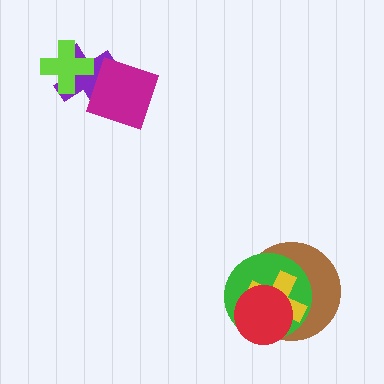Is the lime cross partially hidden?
No, no other shape covers it.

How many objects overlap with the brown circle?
3 objects overlap with the brown circle.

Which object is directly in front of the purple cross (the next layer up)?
The lime cross is directly in front of the purple cross.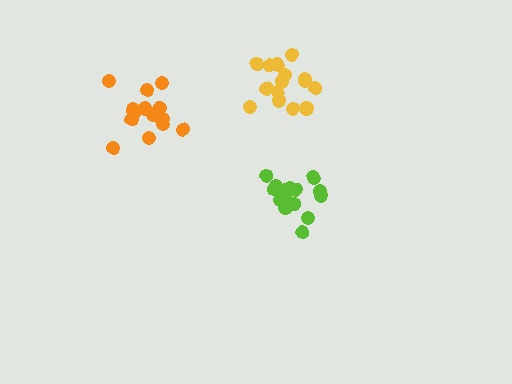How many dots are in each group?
Group 1: 15 dots, Group 2: 15 dots, Group 3: 16 dots (46 total).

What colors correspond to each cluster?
The clusters are colored: orange, yellow, lime.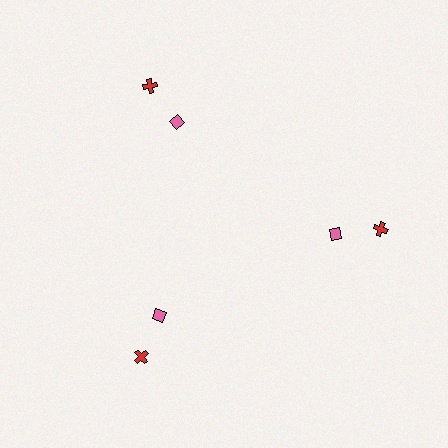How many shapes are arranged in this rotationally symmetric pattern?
There are 6 shapes, arranged in 3 groups of 2.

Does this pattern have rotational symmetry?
Yes, this pattern has 3-fold rotational symmetry. It looks the same after rotating 120 degrees around the center.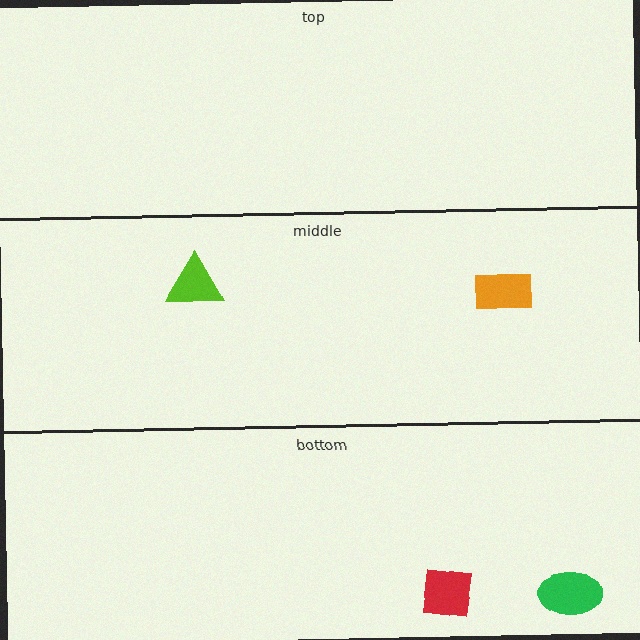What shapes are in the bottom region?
The green ellipse, the red square.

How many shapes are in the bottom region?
2.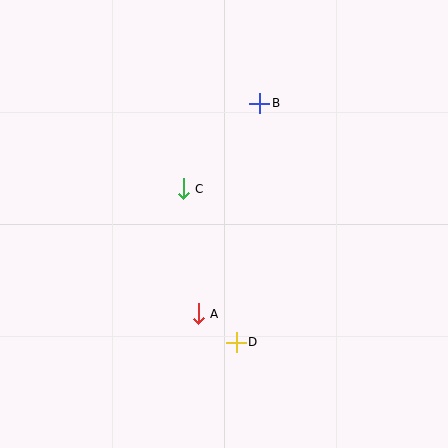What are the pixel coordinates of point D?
Point D is at (236, 342).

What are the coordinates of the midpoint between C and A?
The midpoint between C and A is at (191, 251).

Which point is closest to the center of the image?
Point C at (183, 189) is closest to the center.